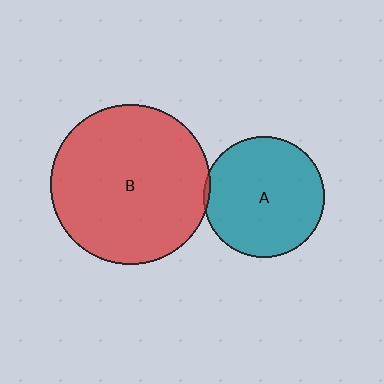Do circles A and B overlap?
Yes.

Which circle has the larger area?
Circle B (red).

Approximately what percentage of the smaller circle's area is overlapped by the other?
Approximately 5%.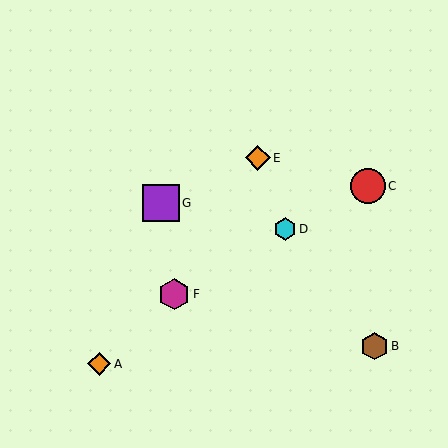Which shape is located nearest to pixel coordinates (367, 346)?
The brown hexagon (labeled B) at (374, 346) is nearest to that location.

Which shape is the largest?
The purple square (labeled G) is the largest.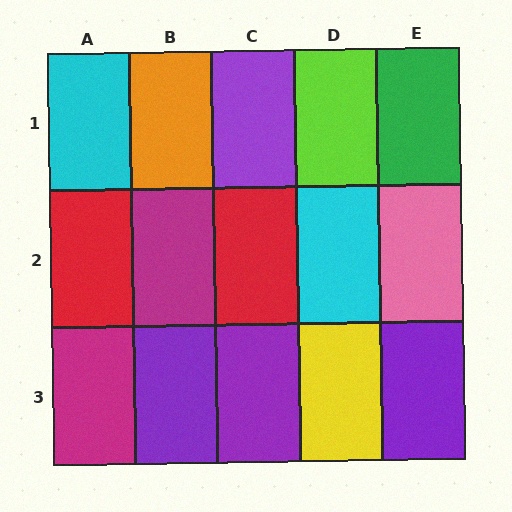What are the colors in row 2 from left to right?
Red, magenta, red, cyan, pink.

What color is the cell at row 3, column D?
Yellow.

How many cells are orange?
1 cell is orange.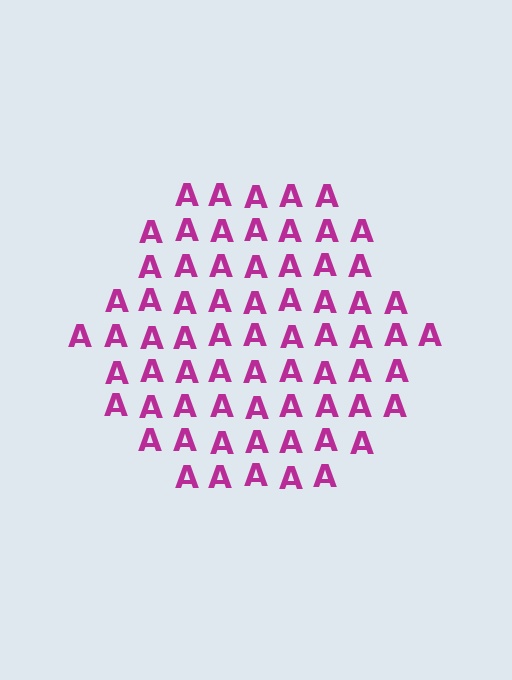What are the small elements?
The small elements are letter A's.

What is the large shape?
The large shape is a hexagon.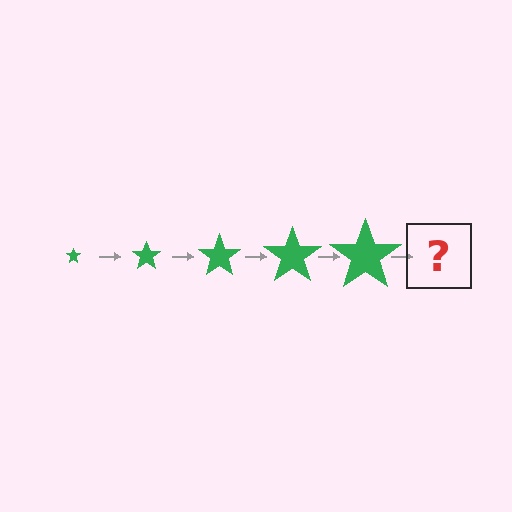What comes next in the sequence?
The next element should be a green star, larger than the previous one.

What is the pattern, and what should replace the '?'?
The pattern is that the star gets progressively larger each step. The '?' should be a green star, larger than the previous one.